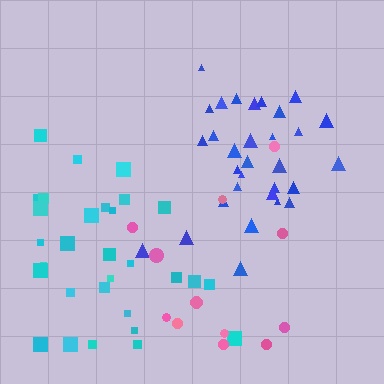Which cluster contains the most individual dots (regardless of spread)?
Blue (31).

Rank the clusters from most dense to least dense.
blue, cyan, pink.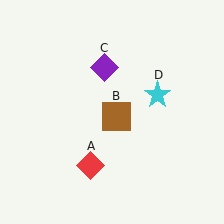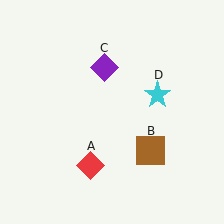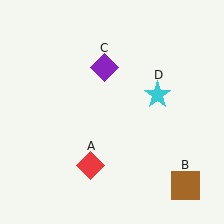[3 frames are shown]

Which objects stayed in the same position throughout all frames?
Red diamond (object A) and purple diamond (object C) and cyan star (object D) remained stationary.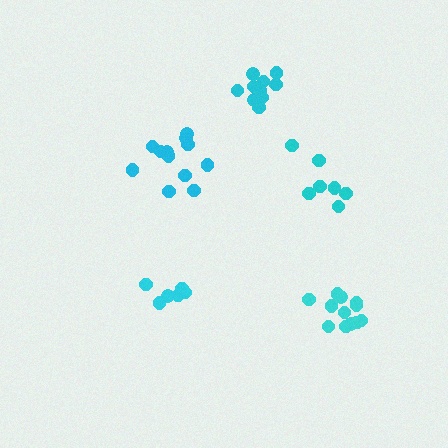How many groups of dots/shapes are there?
There are 5 groups.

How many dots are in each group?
Group 1: 12 dots, Group 2: 7 dots, Group 3: 6 dots, Group 4: 12 dots, Group 5: 10 dots (47 total).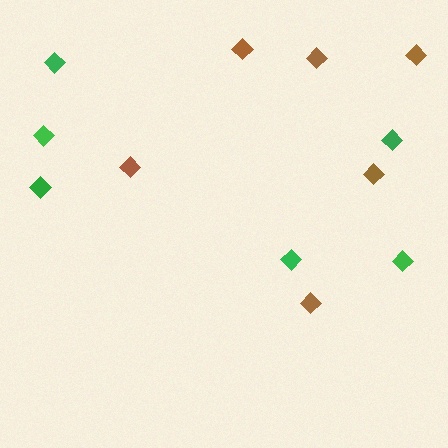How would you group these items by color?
There are 2 groups: one group of brown diamonds (6) and one group of green diamonds (6).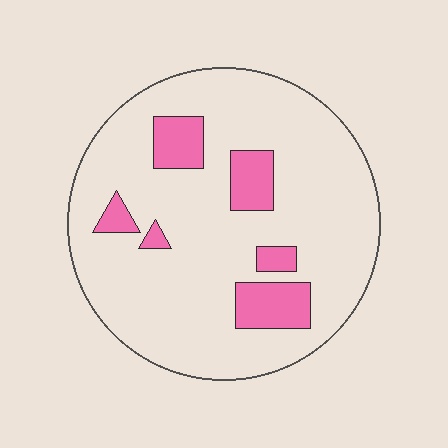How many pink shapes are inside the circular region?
6.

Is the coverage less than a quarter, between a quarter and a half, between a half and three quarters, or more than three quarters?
Less than a quarter.